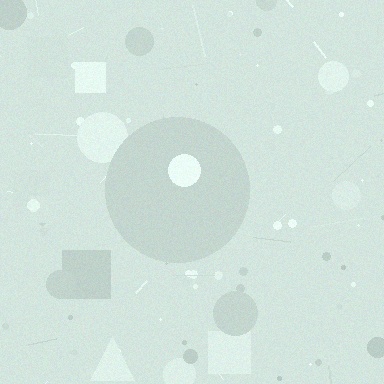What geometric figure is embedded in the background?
A circle is embedded in the background.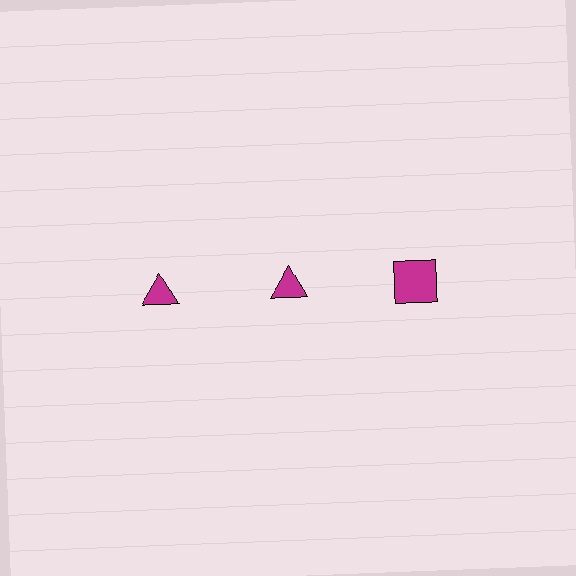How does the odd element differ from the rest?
It has a different shape: square instead of triangle.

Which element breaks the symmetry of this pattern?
The magenta square in the top row, center column breaks the symmetry. All other shapes are magenta triangles.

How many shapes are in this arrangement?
There are 3 shapes arranged in a grid pattern.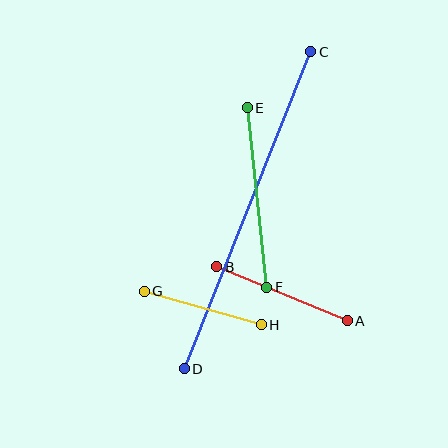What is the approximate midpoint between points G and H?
The midpoint is at approximately (203, 308) pixels.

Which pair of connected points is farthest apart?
Points C and D are farthest apart.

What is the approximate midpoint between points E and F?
The midpoint is at approximately (257, 198) pixels.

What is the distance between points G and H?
The distance is approximately 122 pixels.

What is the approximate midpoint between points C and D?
The midpoint is at approximately (247, 210) pixels.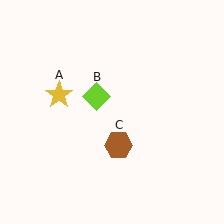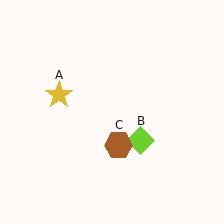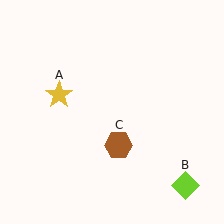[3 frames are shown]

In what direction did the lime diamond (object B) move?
The lime diamond (object B) moved down and to the right.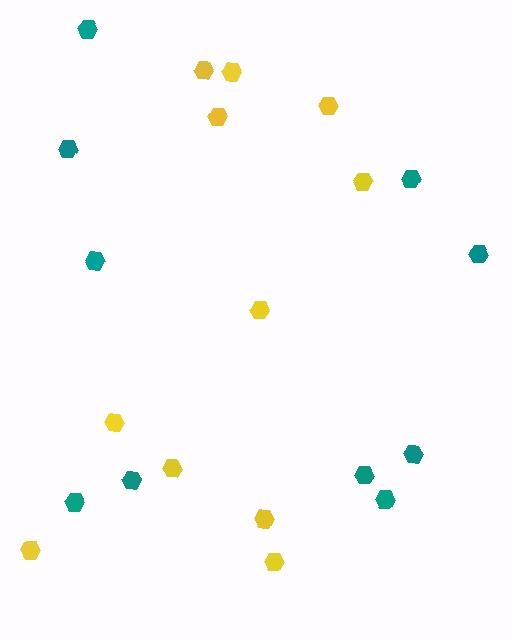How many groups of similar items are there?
There are 2 groups: one group of teal hexagons (10) and one group of yellow hexagons (11).